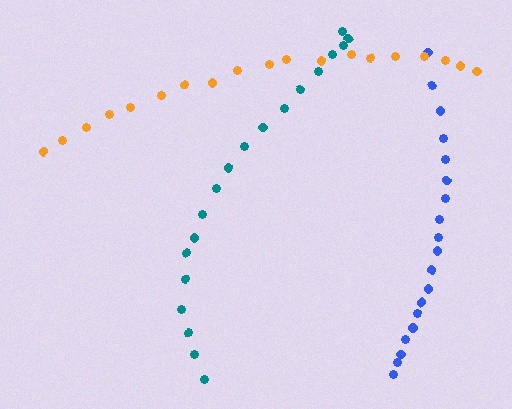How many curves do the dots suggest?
There are 3 distinct paths.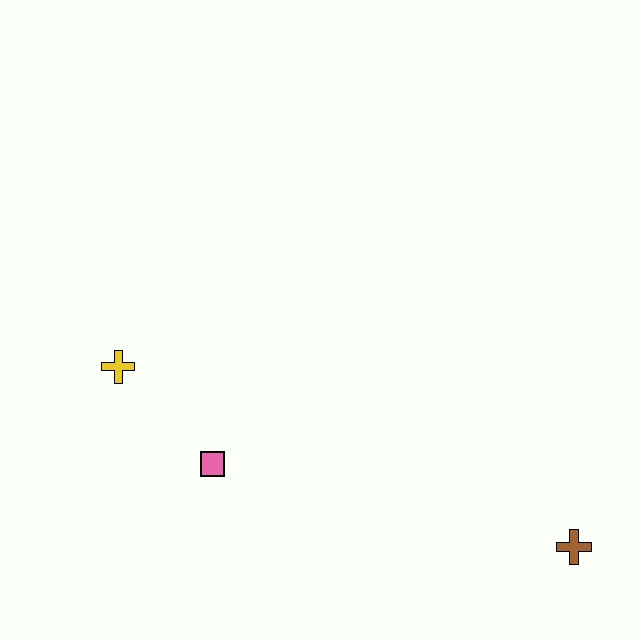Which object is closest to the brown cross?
The pink square is closest to the brown cross.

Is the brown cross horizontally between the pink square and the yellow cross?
No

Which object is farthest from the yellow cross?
The brown cross is farthest from the yellow cross.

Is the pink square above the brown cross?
Yes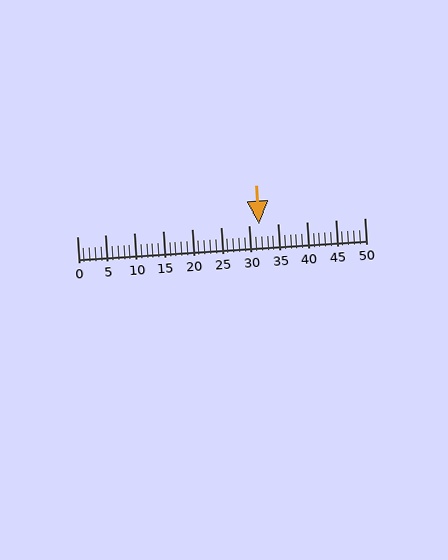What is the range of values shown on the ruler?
The ruler shows values from 0 to 50.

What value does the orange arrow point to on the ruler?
The orange arrow points to approximately 32.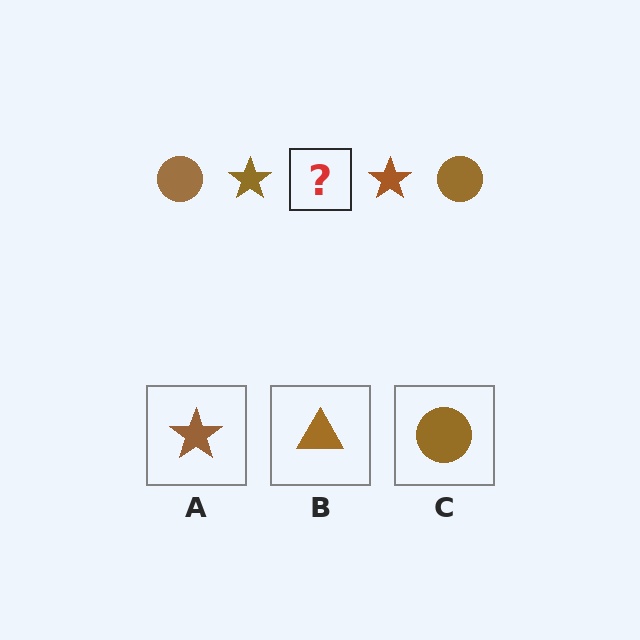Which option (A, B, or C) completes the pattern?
C.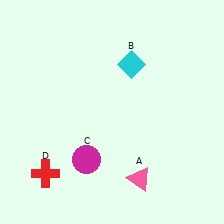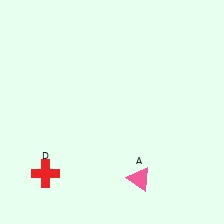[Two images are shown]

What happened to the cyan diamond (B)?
The cyan diamond (B) was removed in Image 2. It was in the top-right area of Image 1.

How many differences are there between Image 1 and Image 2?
There are 2 differences between the two images.